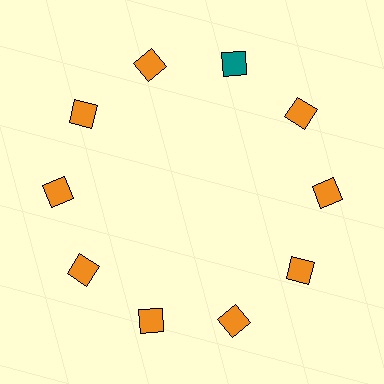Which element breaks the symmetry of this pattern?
The teal square at roughly the 1 o'clock position breaks the symmetry. All other shapes are orange squares.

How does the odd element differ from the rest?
It has a different color: teal instead of orange.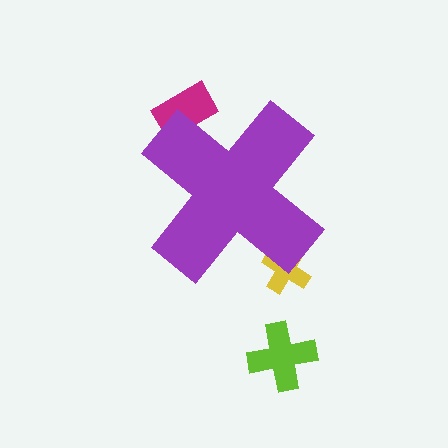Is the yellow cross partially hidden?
Yes, the yellow cross is partially hidden behind the purple cross.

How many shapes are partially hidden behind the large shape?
2 shapes are partially hidden.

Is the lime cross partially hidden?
No, the lime cross is fully visible.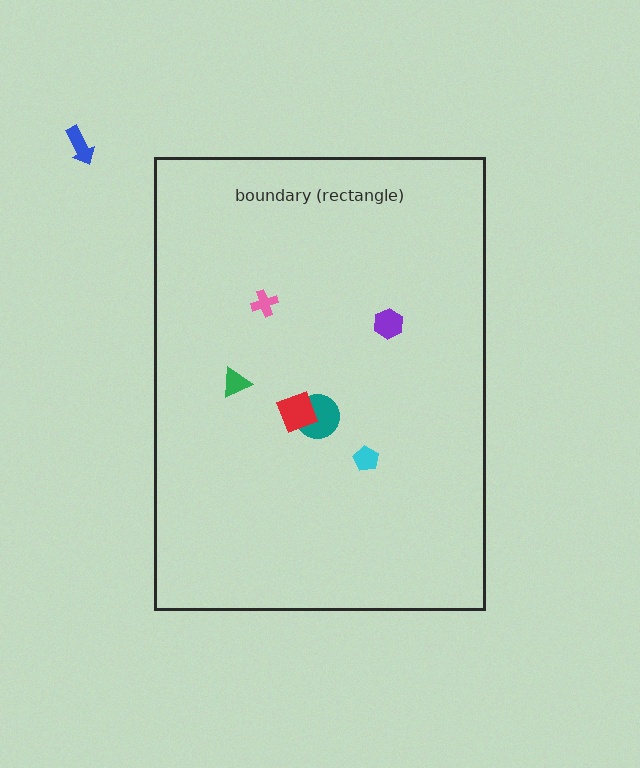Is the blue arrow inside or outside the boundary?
Outside.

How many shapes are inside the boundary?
6 inside, 1 outside.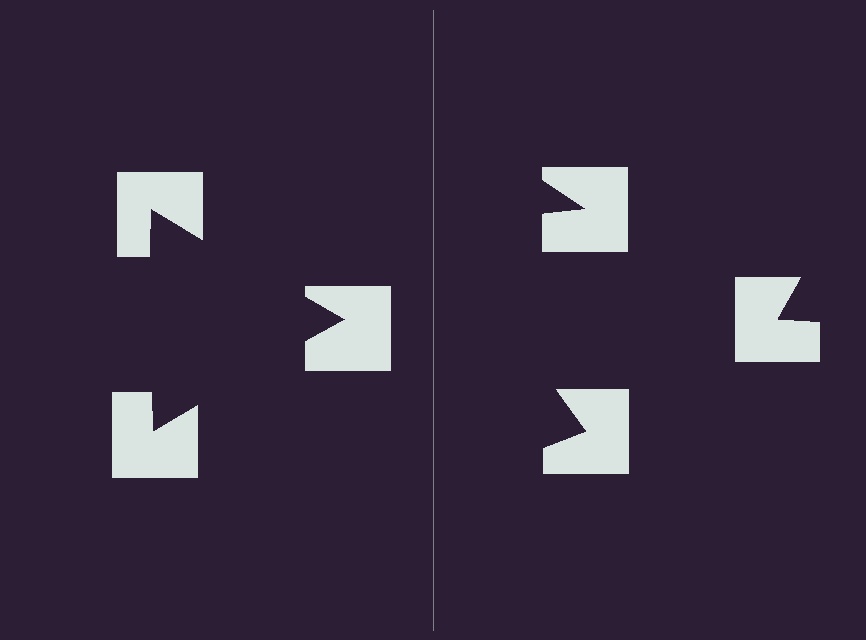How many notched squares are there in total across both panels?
6 — 3 on each side.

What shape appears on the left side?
An illusory triangle.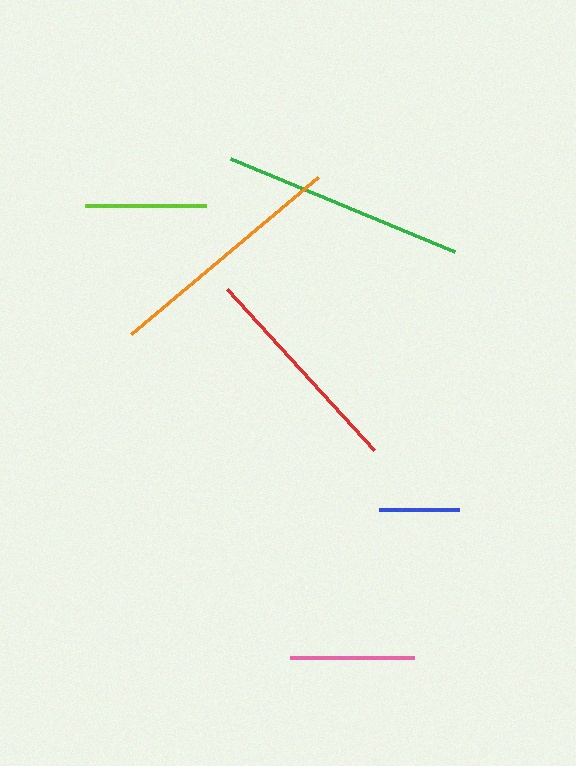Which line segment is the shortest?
The blue line is the shortest at approximately 80 pixels.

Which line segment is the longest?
The orange line is the longest at approximately 244 pixels.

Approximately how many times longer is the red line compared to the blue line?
The red line is approximately 2.7 times the length of the blue line.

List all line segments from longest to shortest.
From longest to shortest: orange, green, red, pink, lime, blue.